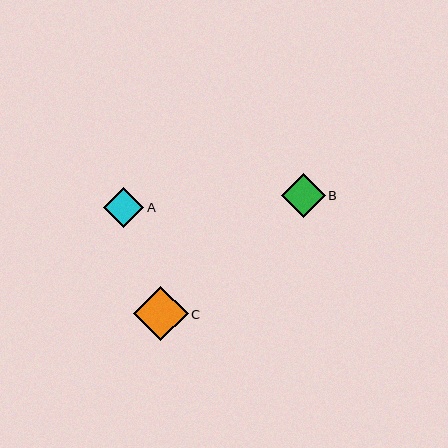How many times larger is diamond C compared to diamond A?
Diamond C is approximately 1.3 times the size of diamond A.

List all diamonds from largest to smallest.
From largest to smallest: C, B, A.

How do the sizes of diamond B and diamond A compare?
Diamond B and diamond A are approximately the same size.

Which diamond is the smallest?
Diamond A is the smallest with a size of approximately 41 pixels.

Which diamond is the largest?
Diamond C is the largest with a size of approximately 54 pixels.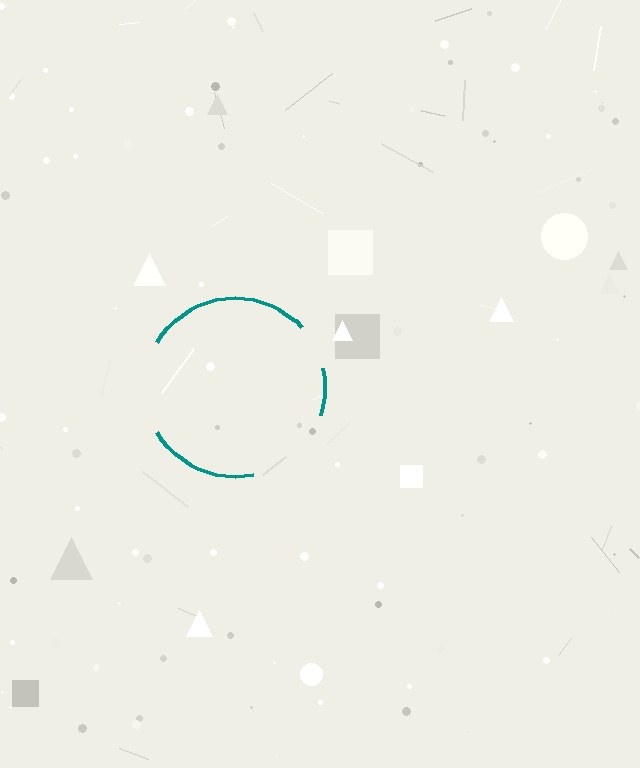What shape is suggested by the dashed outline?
The dashed outline suggests a circle.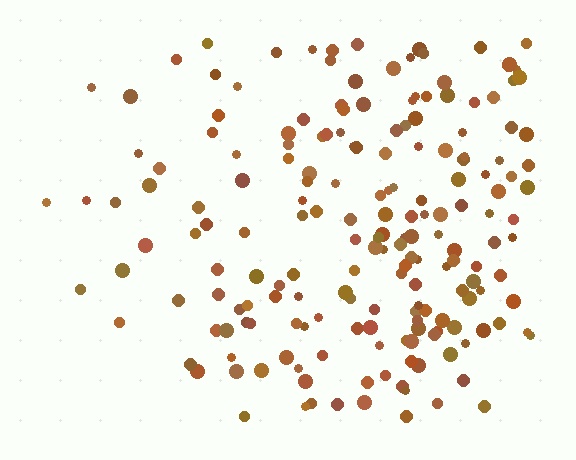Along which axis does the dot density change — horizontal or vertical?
Horizontal.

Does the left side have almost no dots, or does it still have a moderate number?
Still a moderate number, just noticeably fewer than the right.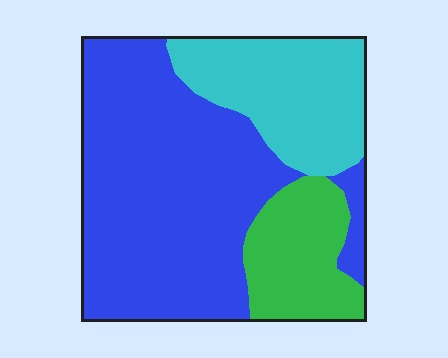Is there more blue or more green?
Blue.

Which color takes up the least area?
Green, at roughly 15%.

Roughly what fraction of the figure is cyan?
Cyan takes up about one quarter (1/4) of the figure.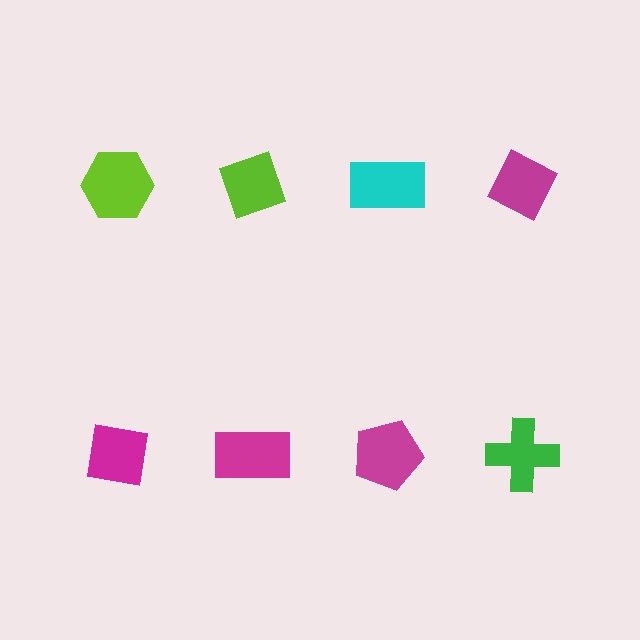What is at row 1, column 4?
A magenta diamond.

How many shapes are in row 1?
4 shapes.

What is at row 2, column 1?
A magenta square.